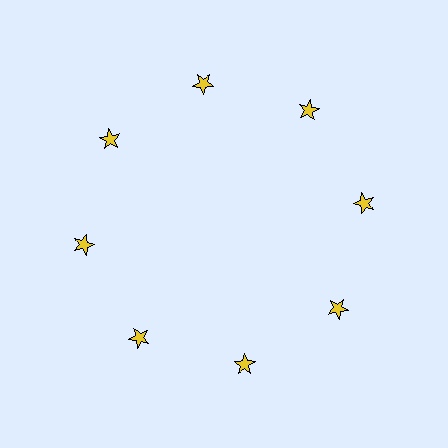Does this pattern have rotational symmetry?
Yes, this pattern has 8-fold rotational symmetry. It looks the same after rotating 45 degrees around the center.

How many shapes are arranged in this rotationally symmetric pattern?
There are 8 shapes, arranged in 8 groups of 1.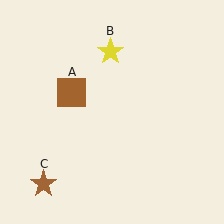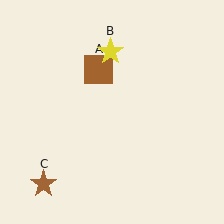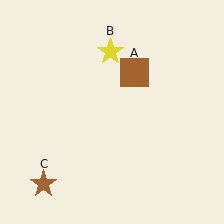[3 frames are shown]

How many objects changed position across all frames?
1 object changed position: brown square (object A).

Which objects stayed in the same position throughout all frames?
Yellow star (object B) and brown star (object C) remained stationary.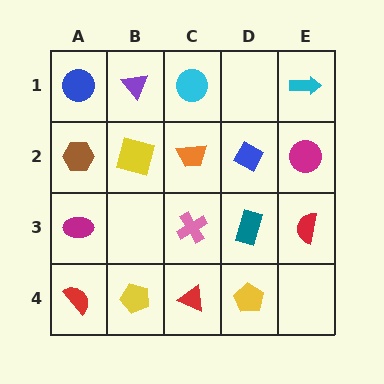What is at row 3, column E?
A red semicircle.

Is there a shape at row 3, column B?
No, that cell is empty.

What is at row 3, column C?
A pink cross.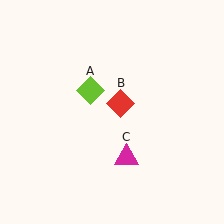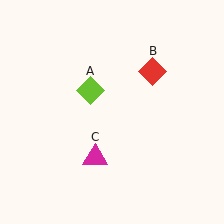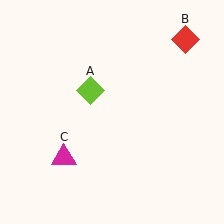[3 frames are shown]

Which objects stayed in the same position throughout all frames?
Lime diamond (object A) remained stationary.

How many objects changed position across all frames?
2 objects changed position: red diamond (object B), magenta triangle (object C).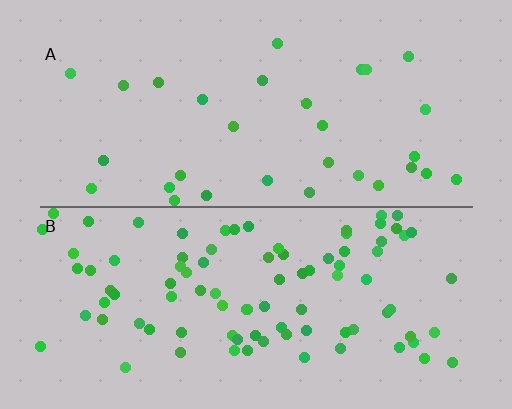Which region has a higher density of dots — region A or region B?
B (the bottom).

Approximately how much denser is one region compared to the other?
Approximately 2.9× — region B over region A.